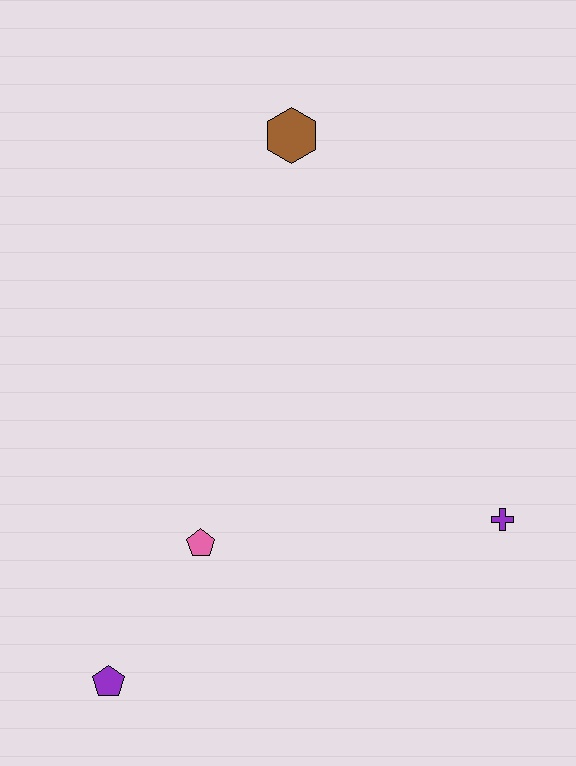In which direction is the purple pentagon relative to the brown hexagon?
The purple pentagon is below the brown hexagon.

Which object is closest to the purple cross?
The pink pentagon is closest to the purple cross.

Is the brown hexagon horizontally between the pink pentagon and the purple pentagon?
No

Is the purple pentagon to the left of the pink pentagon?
Yes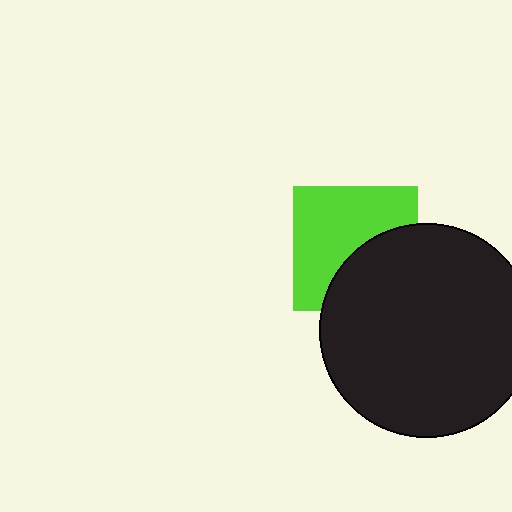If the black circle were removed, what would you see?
You would see the complete lime square.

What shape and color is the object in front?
The object in front is a black circle.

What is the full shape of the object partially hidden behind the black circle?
The partially hidden object is a lime square.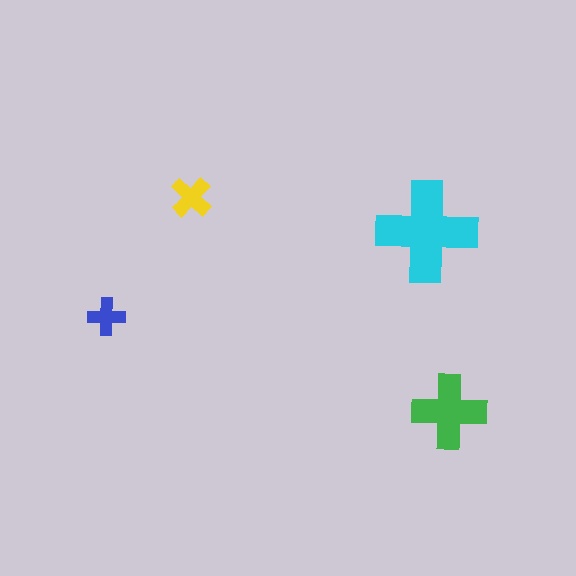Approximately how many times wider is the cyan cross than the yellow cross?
About 2.5 times wider.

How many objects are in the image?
There are 4 objects in the image.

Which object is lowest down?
The green cross is bottommost.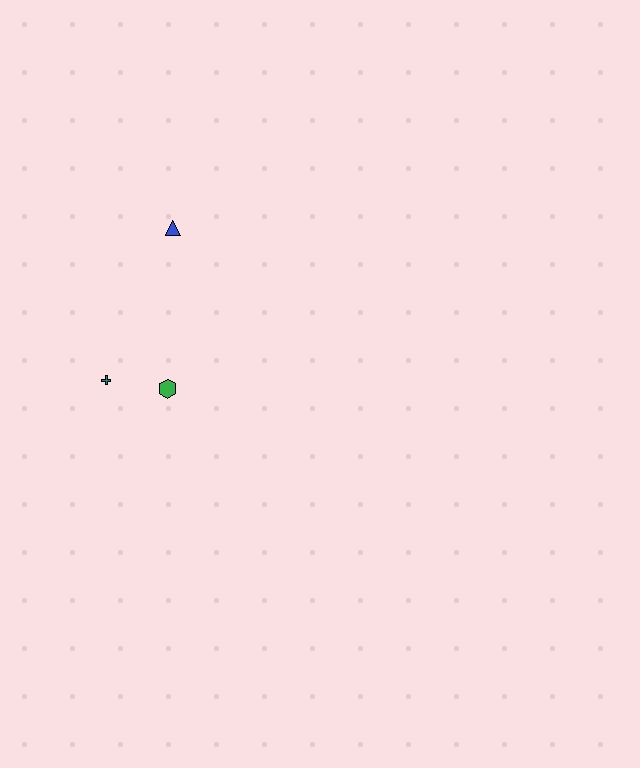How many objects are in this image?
There are 3 objects.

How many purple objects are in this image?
There are no purple objects.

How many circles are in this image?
There are no circles.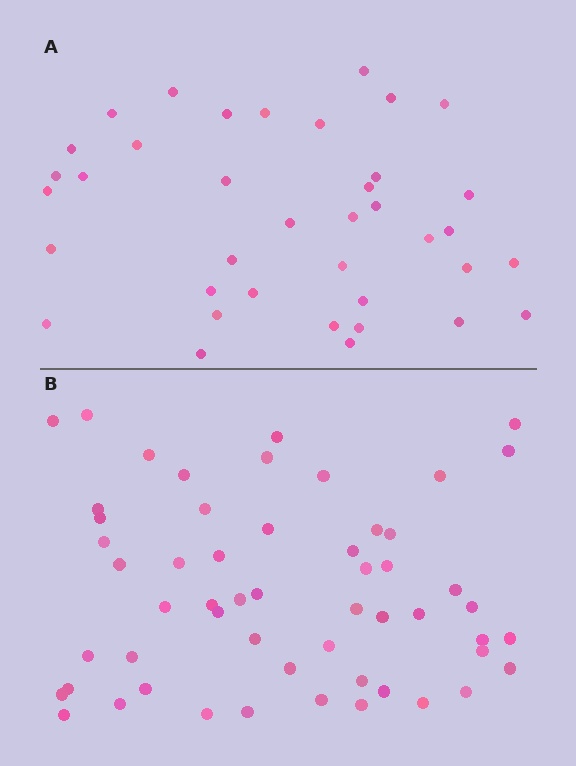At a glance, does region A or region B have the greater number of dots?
Region B (the bottom region) has more dots.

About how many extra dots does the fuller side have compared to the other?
Region B has approximately 15 more dots than region A.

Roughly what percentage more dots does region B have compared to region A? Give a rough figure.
About 45% more.